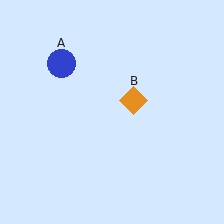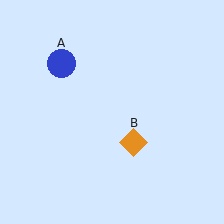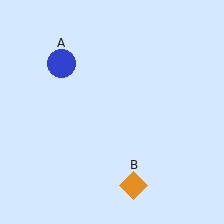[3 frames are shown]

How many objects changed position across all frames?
1 object changed position: orange diamond (object B).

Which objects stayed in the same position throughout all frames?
Blue circle (object A) remained stationary.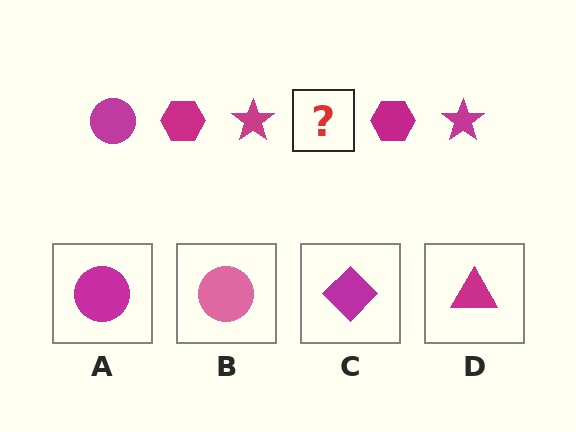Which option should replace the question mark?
Option A.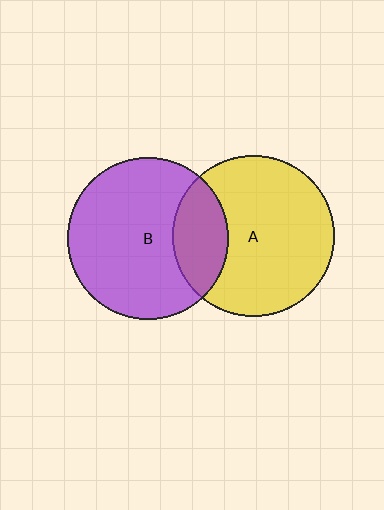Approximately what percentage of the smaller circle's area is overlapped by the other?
Approximately 25%.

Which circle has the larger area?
Circle B (purple).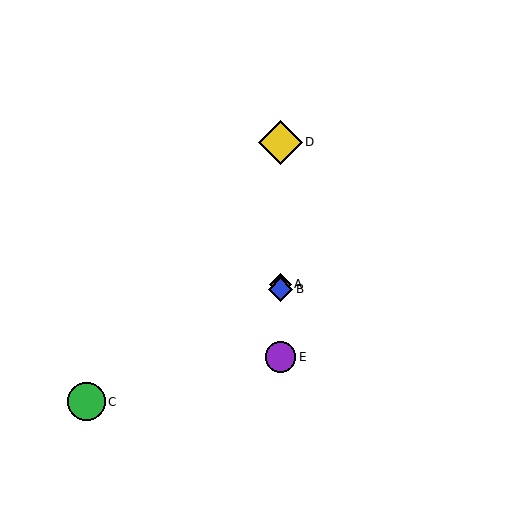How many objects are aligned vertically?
4 objects (A, B, D, E) are aligned vertically.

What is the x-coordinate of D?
Object D is at x≈280.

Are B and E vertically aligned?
Yes, both are at x≈280.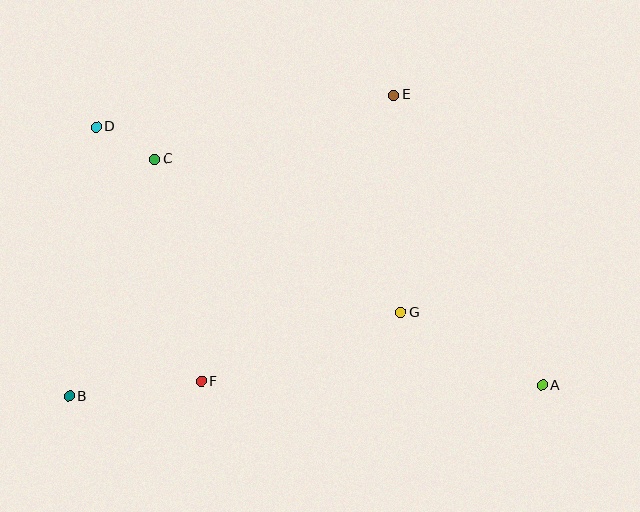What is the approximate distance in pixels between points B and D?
The distance between B and D is approximately 271 pixels.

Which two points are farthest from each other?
Points A and D are farthest from each other.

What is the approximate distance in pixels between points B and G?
The distance between B and G is approximately 342 pixels.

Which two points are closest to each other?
Points C and D are closest to each other.